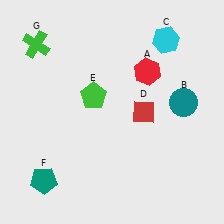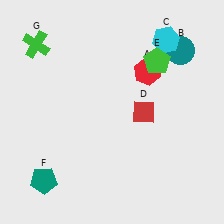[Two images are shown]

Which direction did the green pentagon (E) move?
The green pentagon (E) moved right.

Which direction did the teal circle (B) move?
The teal circle (B) moved up.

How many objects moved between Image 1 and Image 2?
2 objects moved between the two images.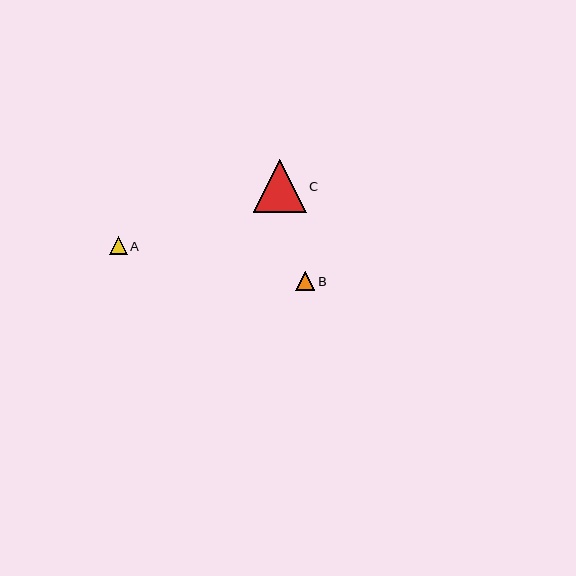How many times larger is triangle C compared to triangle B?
Triangle C is approximately 2.8 times the size of triangle B.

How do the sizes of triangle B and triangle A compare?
Triangle B and triangle A are approximately the same size.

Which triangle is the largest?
Triangle C is the largest with a size of approximately 53 pixels.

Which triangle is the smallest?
Triangle A is the smallest with a size of approximately 18 pixels.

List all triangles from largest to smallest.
From largest to smallest: C, B, A.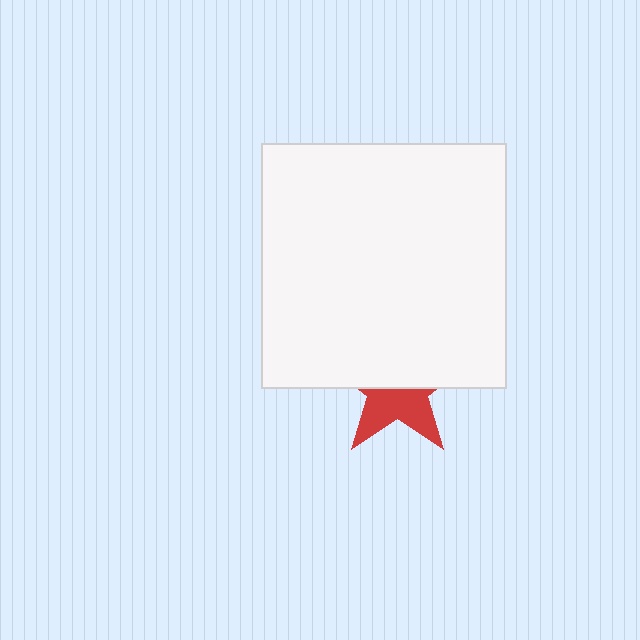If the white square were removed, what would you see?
You would see the complete red star.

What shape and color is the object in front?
The object in front is a white square.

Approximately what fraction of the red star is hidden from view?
Roughly 57% of the red star is hidden behind the white square.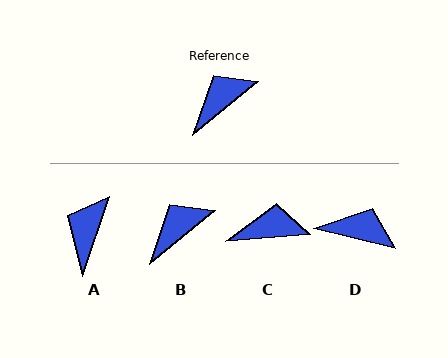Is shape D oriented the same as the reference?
No, it is off by about 53 degrees.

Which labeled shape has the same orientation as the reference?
B.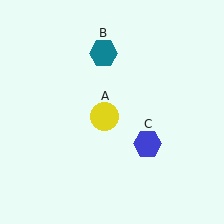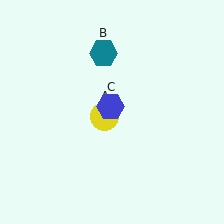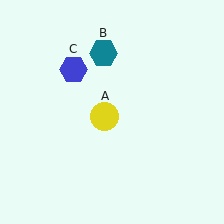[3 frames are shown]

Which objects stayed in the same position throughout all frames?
Yellow circle (object A) and teal hexagon (object B) remained stationary.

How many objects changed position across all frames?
1 object changed position: blue hexagon (object C).